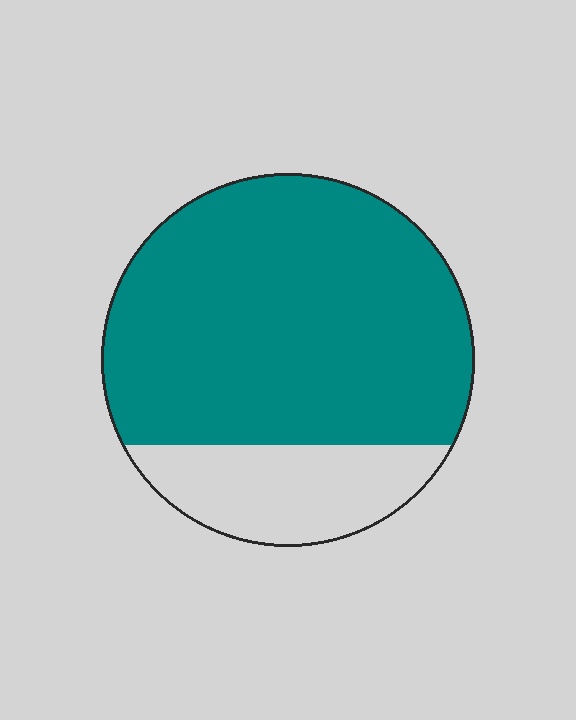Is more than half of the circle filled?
Yes.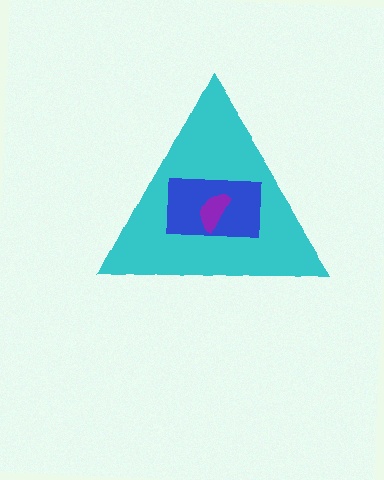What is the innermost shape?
The purple semicircle.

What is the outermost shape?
The cyan triangle.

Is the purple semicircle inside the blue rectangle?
Yes.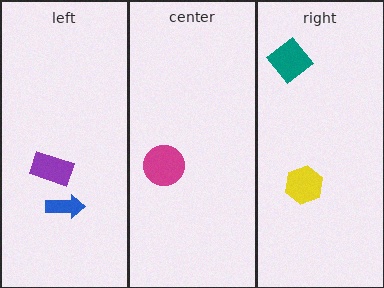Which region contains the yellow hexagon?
The right region.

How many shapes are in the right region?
2.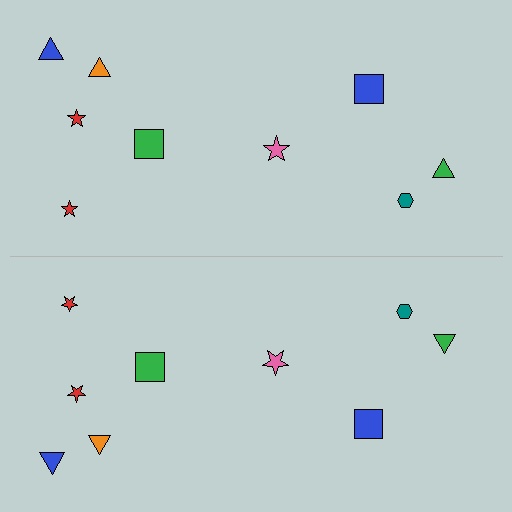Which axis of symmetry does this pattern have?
The pattern has a horizontal axis of symmetry running through the center of the image.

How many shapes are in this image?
There are 18 shapes in this image.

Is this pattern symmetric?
Yes, this pattern has bilateral (reflection) symmetry.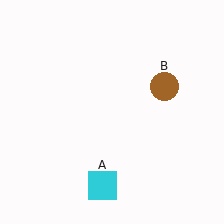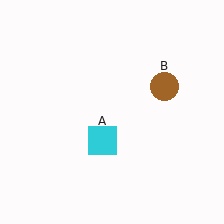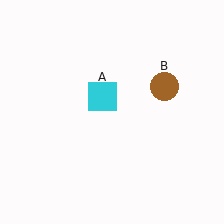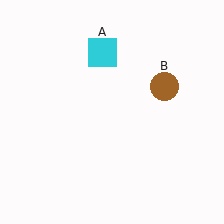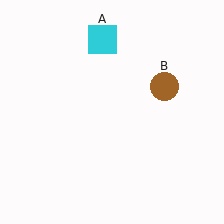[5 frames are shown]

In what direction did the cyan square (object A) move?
The cyan square (object A) moved up.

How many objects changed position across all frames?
1 object changed position: cyan square (object A).